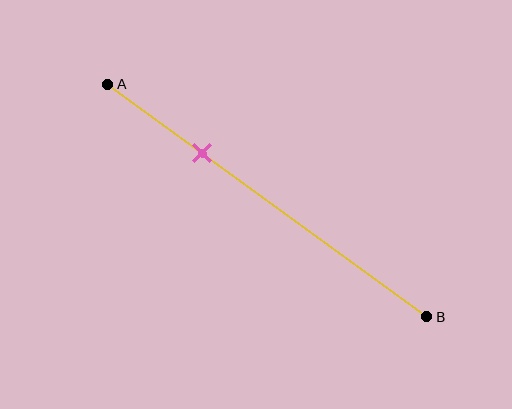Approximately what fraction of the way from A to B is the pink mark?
The pink mark is approximately 30% of the way from A to B.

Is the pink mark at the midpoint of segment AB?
No, the mark is at about 30% from A, not at the 50% midpoint.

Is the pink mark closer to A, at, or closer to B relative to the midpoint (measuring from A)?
The pink mark is closer to point A than the midpoint of segment AB.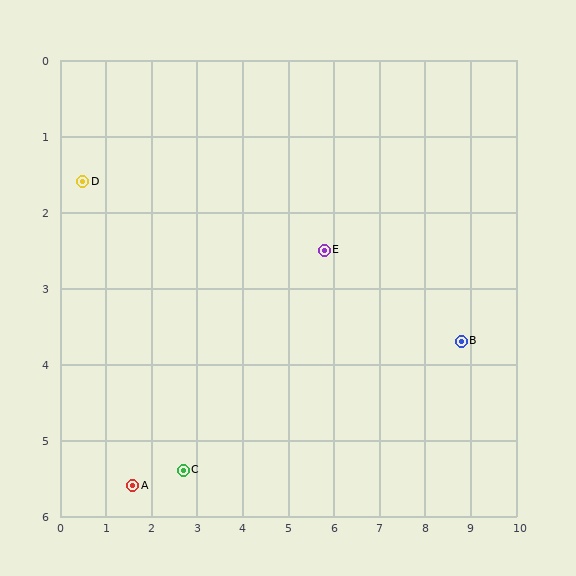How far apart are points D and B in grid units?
Points D and B are about 8.6 grid units apart.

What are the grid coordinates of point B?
Point B is at approximately (8.8, 3.7).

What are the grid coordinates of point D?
Point D is at approximately (0.5, 1.6).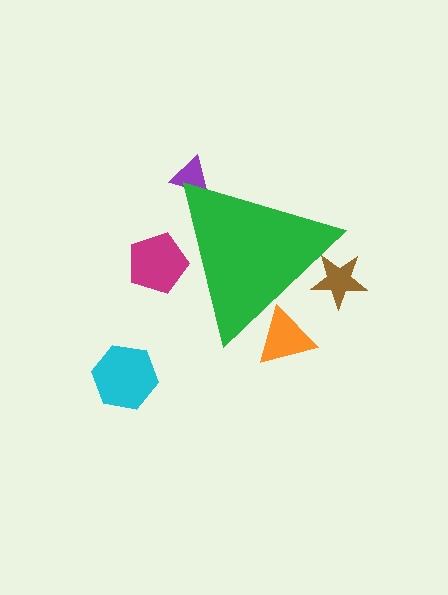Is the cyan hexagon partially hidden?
No, the cyan hexagon is fully visible.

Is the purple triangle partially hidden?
Yes, the purple triangle is partially hidden behind the green triangle.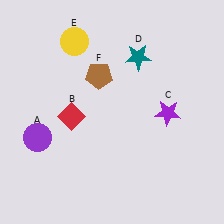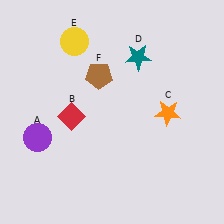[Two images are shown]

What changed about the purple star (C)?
In Image 1, C is purple. In Image 2, it changed to orange.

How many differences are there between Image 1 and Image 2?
There is 1 difference between the two images.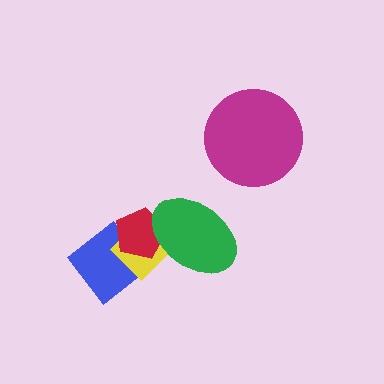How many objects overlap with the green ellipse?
2 objects overlap with the green ellipse.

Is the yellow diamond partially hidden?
Yes, it is partially covered by another shape.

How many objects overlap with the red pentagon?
3 objects overlap with the red pentagon.